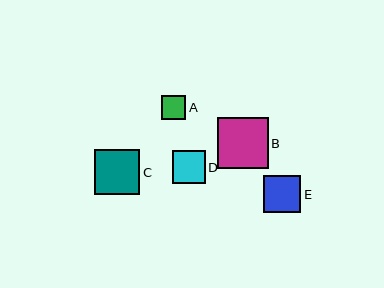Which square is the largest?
Square B is the largest with a size of approximately 51 pixels.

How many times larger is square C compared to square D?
Square C is approximately 1.4 times the size of square D.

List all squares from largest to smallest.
From largest to smallest: B, C, E, D, A.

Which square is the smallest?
Square A is the smallest with a size of approximately 24 pixels.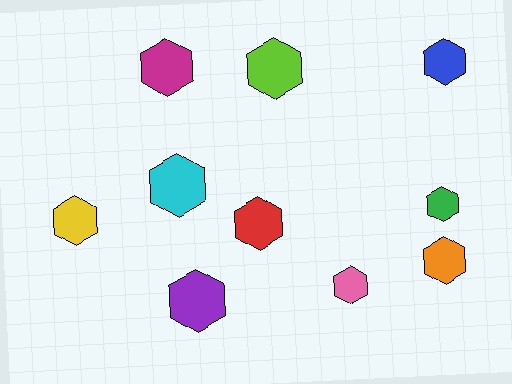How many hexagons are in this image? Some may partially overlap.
There are 10 hexagons.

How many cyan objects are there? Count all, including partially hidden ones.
There is 1 cyan object.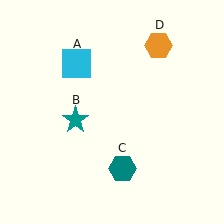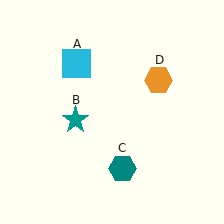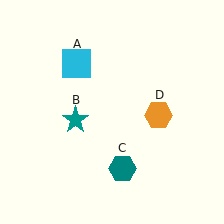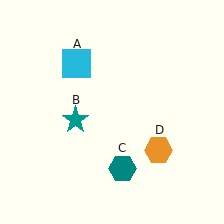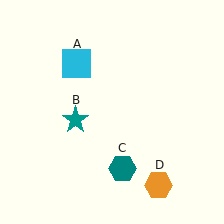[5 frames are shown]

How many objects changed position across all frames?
1 object changed position: orange hexagon (object D).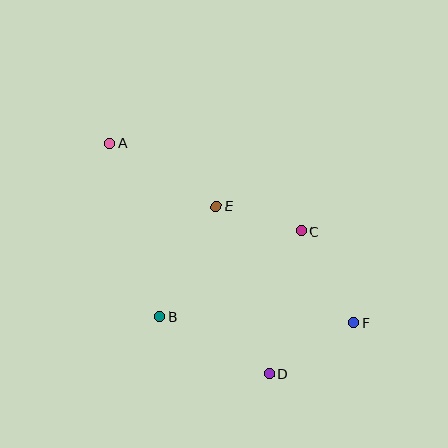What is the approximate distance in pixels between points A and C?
The distance between A and C is approximately 210 pixels.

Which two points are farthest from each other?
Points A and F are farthest from each other.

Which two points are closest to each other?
Points C and E are closest to each other.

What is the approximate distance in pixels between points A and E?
The distance between A and E is approximately 124 pixels.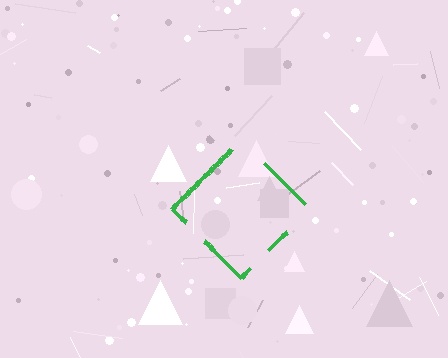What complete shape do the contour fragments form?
The contour fragments form a diamond.